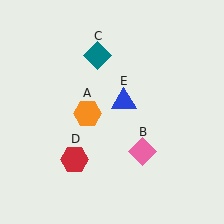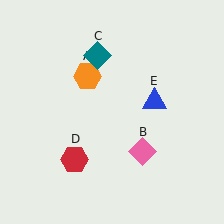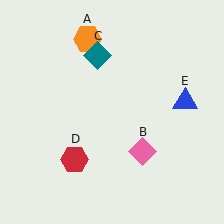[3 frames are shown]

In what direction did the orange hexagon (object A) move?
The orange hexagon (object A) moved up.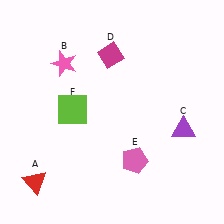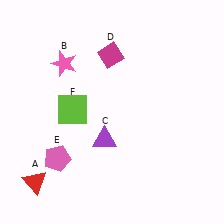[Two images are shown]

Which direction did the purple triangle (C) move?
The purple triangle (C) moved left.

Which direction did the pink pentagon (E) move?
The pink pentagon (E) moved left.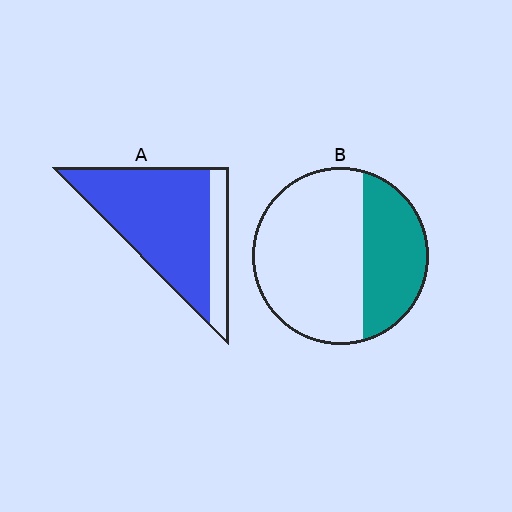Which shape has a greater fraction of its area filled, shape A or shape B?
Shape A.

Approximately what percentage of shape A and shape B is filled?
A is approximately 80% and B is approximately 35%.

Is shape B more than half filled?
No.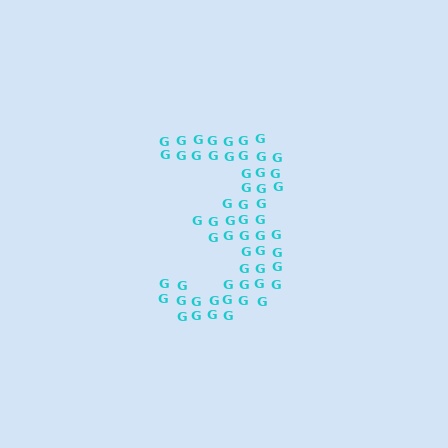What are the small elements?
The small elements are letter G's.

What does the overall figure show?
The overall figure shows the digit 3.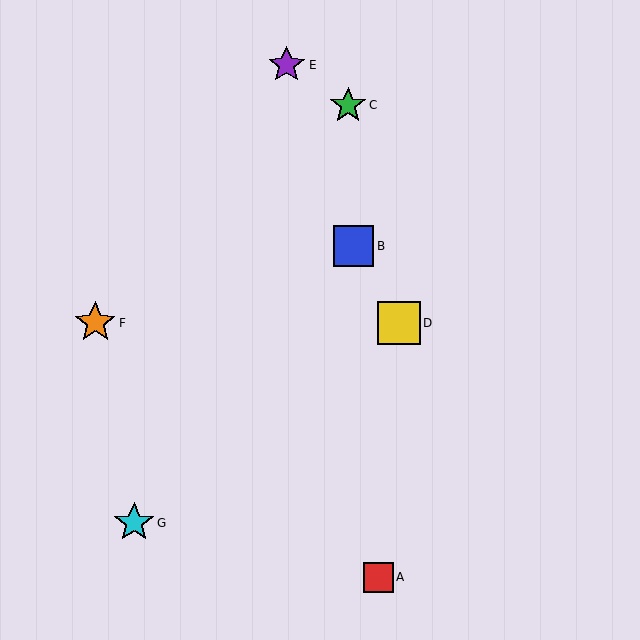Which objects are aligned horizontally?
Objects D, F are aligned horizontally.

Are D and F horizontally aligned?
Yes, both are at y≈323.